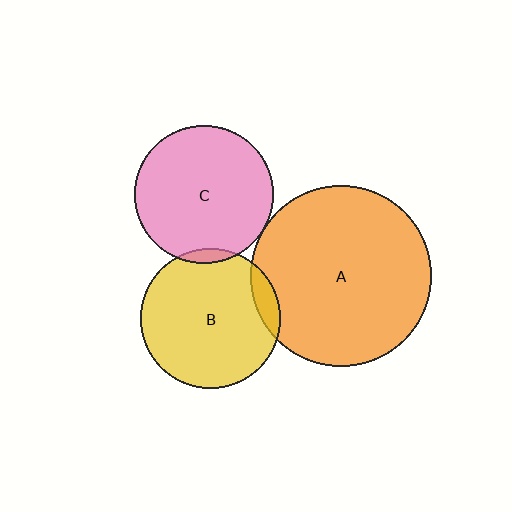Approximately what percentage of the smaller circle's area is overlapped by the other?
Approximately 5%.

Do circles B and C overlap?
Yes.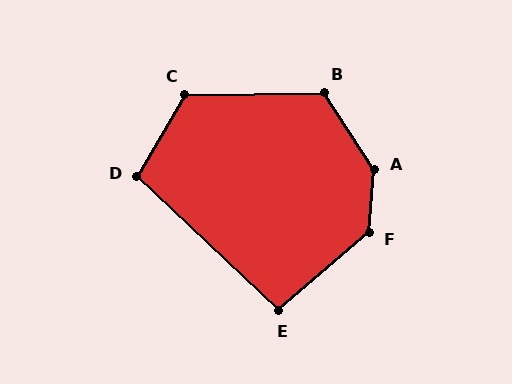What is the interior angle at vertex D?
Approximately 103 degrees (obtuse).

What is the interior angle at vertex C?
Approximately 121 degrees (obtuse).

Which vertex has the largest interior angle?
A, at approximately 143 degrees.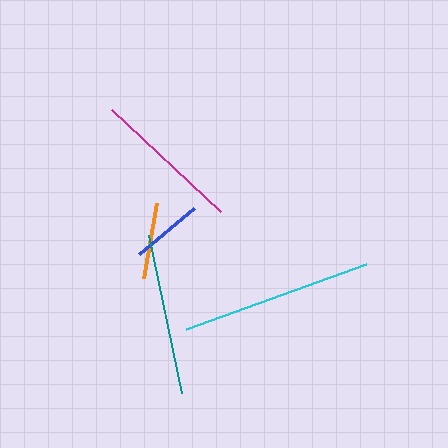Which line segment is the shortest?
The blue line is the shortest at approximately 73 pixels.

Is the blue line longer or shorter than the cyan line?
The cyan line is longer than the blue line.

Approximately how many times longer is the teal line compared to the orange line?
The teal line is approximately 2.1 times the length of the orange line.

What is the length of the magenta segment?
The magenta segment is approximately 149 pixels long.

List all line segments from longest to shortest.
From longest to shortest: cyan, teal, magenta, orange, blue.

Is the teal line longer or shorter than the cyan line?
The cyan line is longer than the teal line.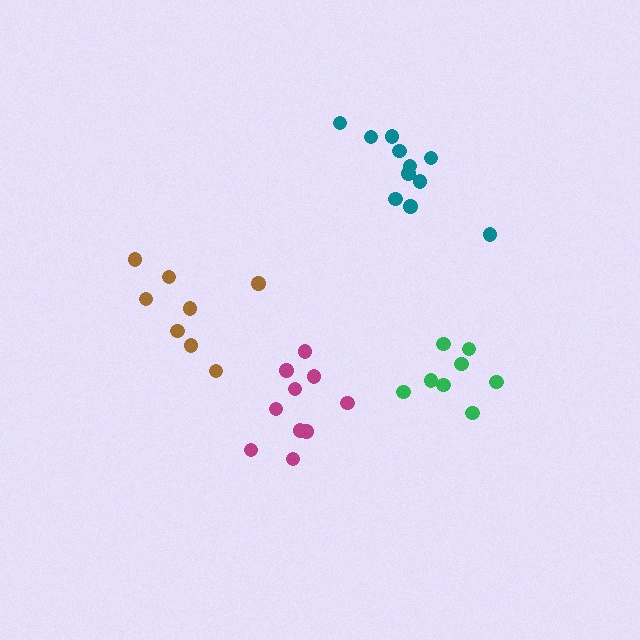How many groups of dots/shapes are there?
There are 4 groups.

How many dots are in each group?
Group 1: 10 dots, Group 2: 8 dots, Group 3: 8 dots, Group 4: 11 dots (37 total).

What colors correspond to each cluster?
The clusters are colored: magenta, brown, green, teal.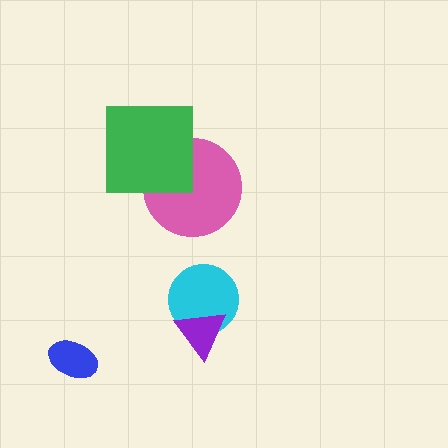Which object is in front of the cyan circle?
The purple triangle is in front of the cyan circle.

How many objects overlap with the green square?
1 object overlaps with the green square.